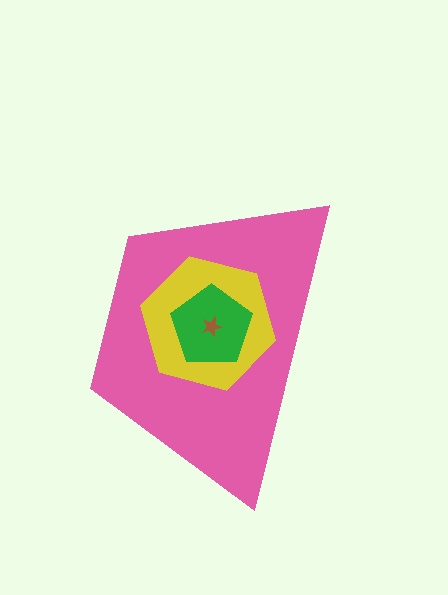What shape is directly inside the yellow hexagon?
The green pentagon.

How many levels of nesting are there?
4.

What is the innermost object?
The brown star.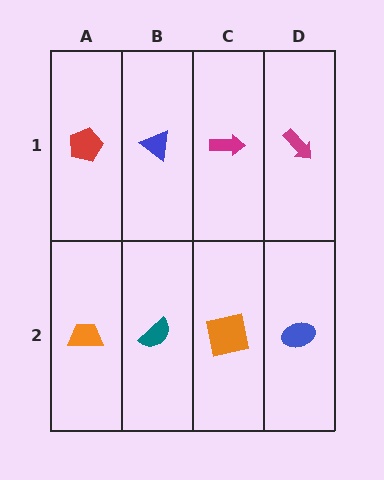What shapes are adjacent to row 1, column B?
A teal semicircle (row 2, column B), a red pentagon (row 1, column A), a magenta arrow (row 1, column C).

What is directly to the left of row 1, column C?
A blue triangle.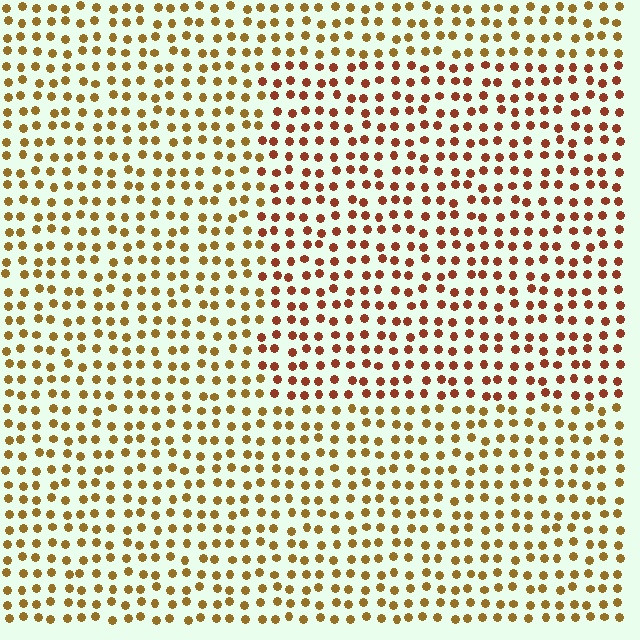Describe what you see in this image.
The image is filled with small brown elements in a uniform arrangement. A rectangle-shaped region is visible where the elements are tinted to a slightly different hue, forming a subtle color boundary.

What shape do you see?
I see a rectangle.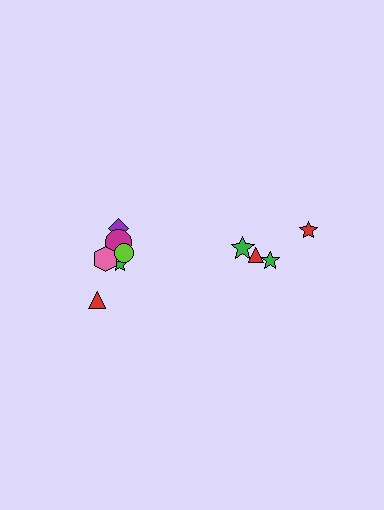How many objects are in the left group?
There are 6 objects.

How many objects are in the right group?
There are 4 objects.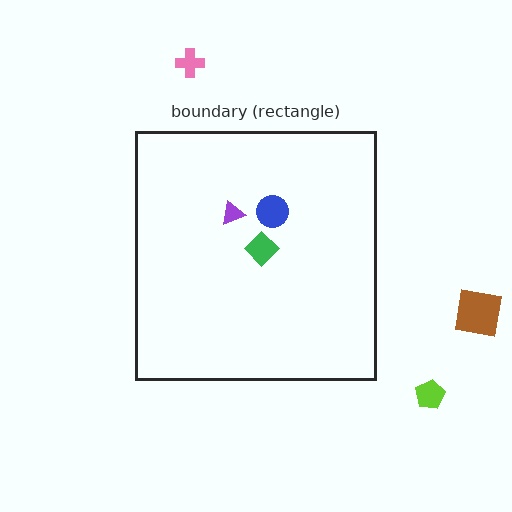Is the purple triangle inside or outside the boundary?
Inside.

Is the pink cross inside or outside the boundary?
Outside.